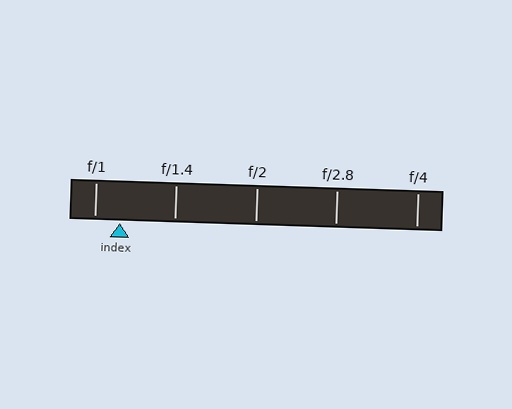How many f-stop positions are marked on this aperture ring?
There are 5 f-stop positions marked.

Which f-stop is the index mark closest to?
The index mark is closest to f/1.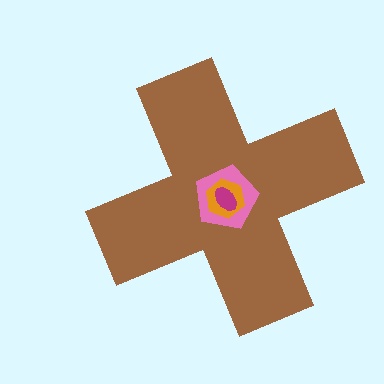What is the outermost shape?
The brown cross.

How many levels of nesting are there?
4.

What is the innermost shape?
The magenta ellipse.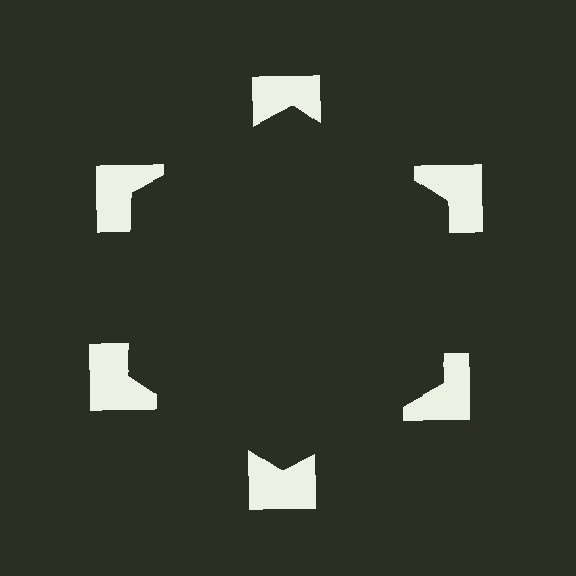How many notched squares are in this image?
There are 6 — one at each vertex of the illusory hexagon.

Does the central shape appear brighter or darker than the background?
It typically appears slightly darker than the background, even though no actual brightness change is drawn.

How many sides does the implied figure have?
6 sides.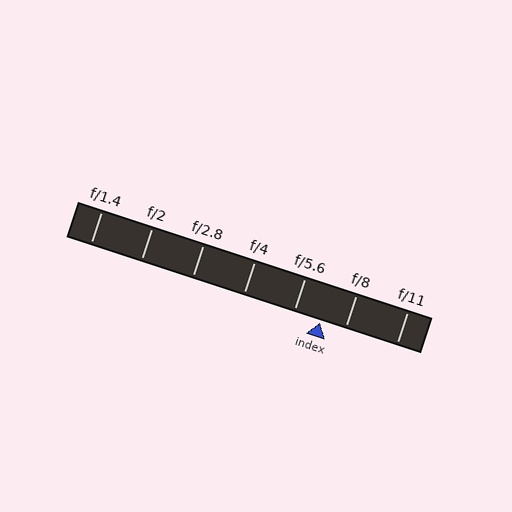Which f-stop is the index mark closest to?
The index mark is closest to f/8.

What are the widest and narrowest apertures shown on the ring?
The widest aperture shown is f/1.4 and the narrowest is f/11.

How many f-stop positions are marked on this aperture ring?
There are 7 f-stop positions marked.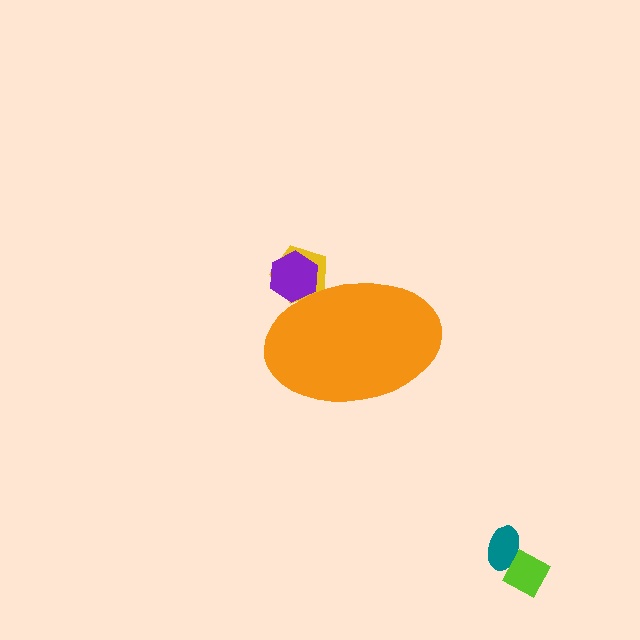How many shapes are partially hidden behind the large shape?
2 shapes are partially hidden.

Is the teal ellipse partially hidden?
No, the teal ellipse is fully visible.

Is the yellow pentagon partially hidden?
Yes, the yellow pentagon is partially hidden behind the orange ellipse.